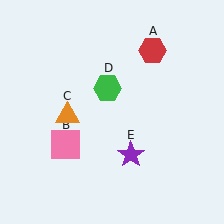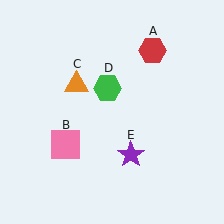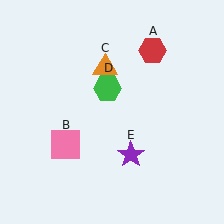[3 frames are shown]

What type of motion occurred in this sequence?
The orange triangle (object C) rotated clockwise around the center of the scene.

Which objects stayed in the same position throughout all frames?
Red hexagon (object A) and pink square (object B) and green hexagon (object D) and purple star (object E) remained stationary.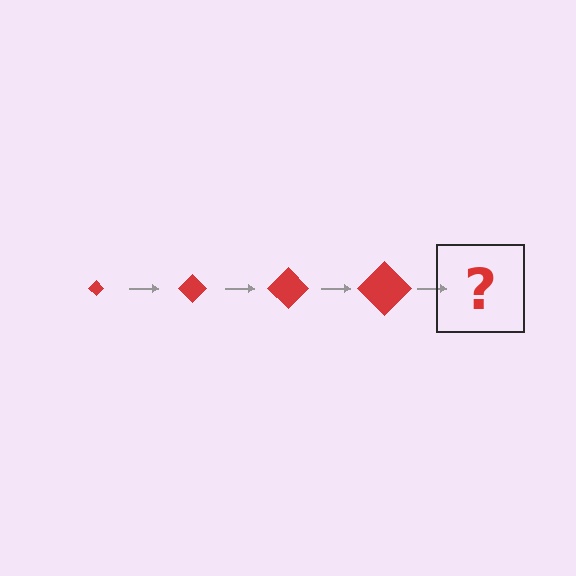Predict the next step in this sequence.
The next step is a red diamond, larger than the previous one.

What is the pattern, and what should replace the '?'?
The pattern is that the diamond gets progressively larger each step. The '?' should be a red diamond, larger than the previous one.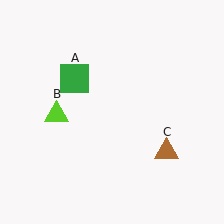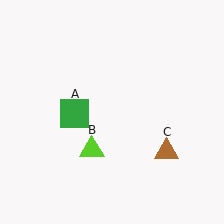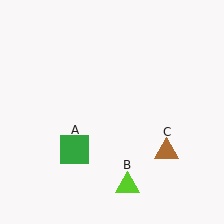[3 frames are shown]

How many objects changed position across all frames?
2 objects changed position: green square (object A), lime triangle (object B).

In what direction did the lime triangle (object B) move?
The lime triangle (object B) moved down and to the right.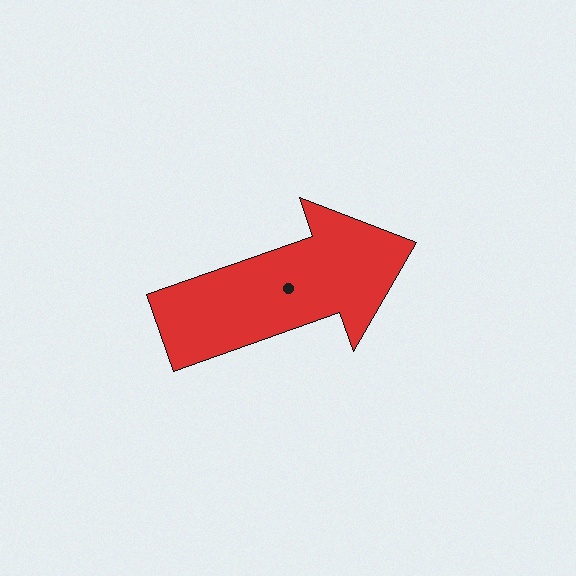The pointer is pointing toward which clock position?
Roughly 2 o'clock.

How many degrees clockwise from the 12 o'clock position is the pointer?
Approximately 71 degrees.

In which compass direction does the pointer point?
East.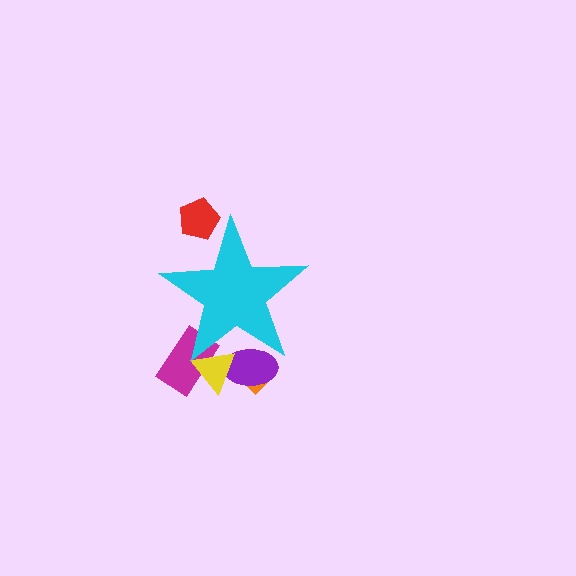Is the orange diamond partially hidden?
Yes, the orange diamond is partially hidden behind the cyan star.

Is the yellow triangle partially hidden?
Yes, the yellow triangle is partially hidden behind the cyan star.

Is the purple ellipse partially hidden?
Yes, the purple ellipse is partially hidden behind the cyan star.